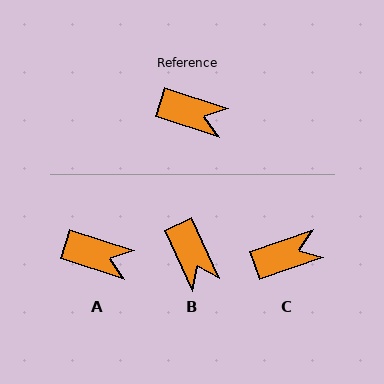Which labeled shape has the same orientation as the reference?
A.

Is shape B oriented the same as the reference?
No, it is off by about 47 degrees.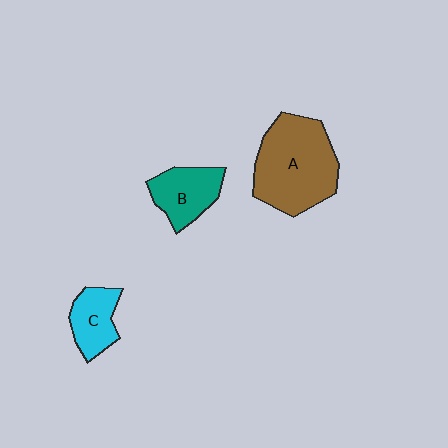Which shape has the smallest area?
Shape C (cyan).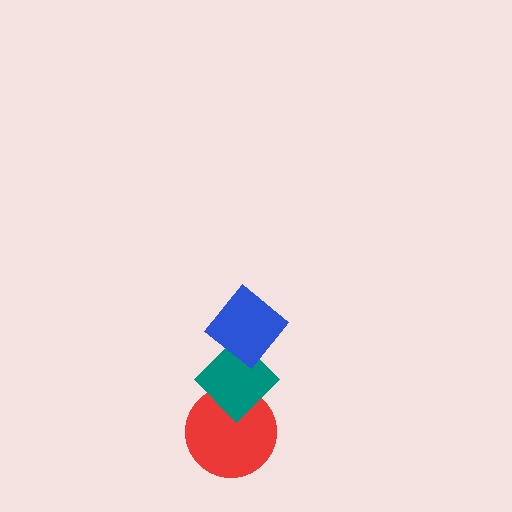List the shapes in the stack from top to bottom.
From top to bottom: the blue diamond, the teal diamond, the red circle.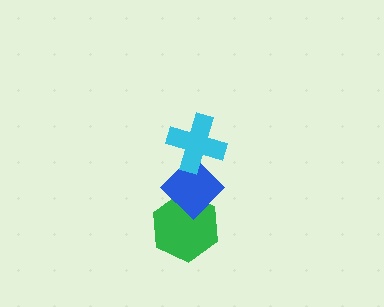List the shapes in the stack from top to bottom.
From top to bottom: the cyan cross, the blue diamond, the green hexagon.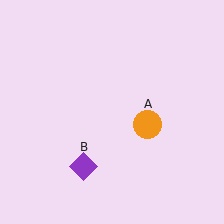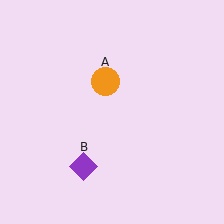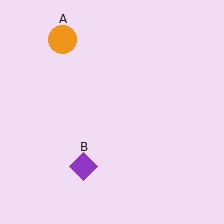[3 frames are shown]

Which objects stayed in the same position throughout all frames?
Purple diamond (object B) remained stationary.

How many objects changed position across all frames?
1 object changed position: orange circle (object A).